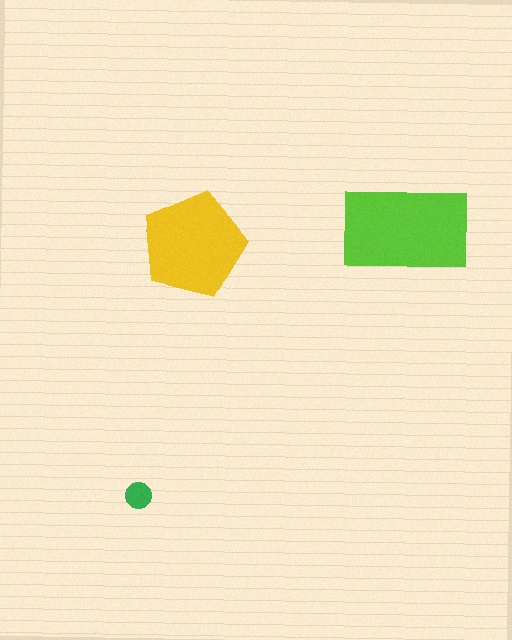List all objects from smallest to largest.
The green circle, the yellow pentagon, the lime rectangle.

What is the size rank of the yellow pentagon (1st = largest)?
2nd.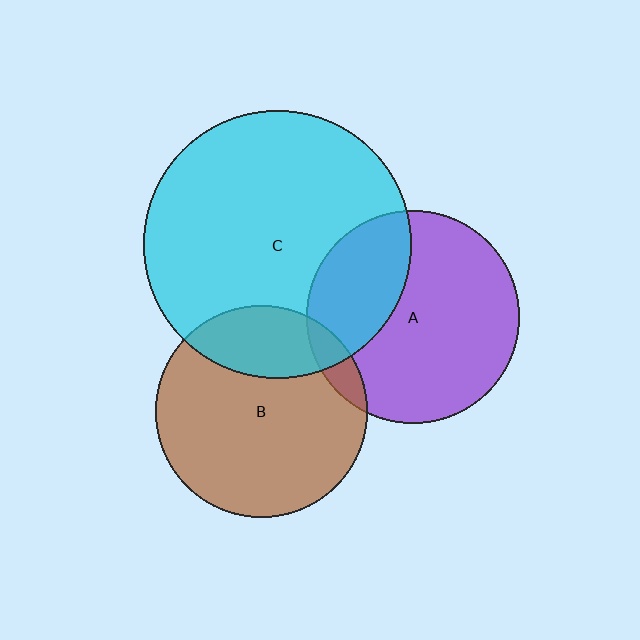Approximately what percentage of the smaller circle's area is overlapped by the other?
Approximately 30%.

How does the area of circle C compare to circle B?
Approximately 1.6 times.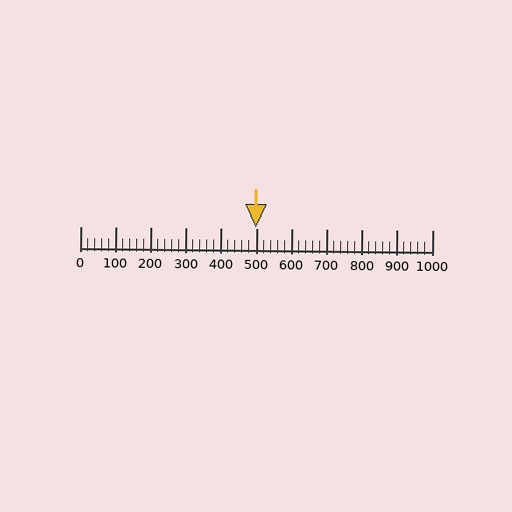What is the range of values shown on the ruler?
The ruler shows values from 0 to 1000.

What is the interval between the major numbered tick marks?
The major tick marks are spaced 100 units apart.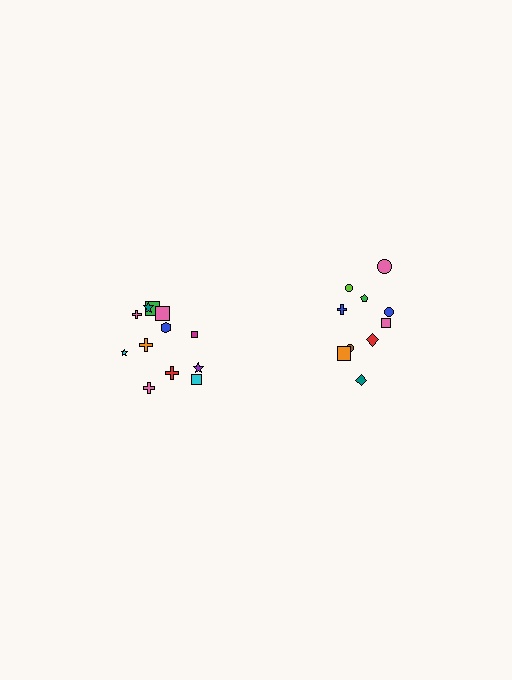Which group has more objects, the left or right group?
The left group.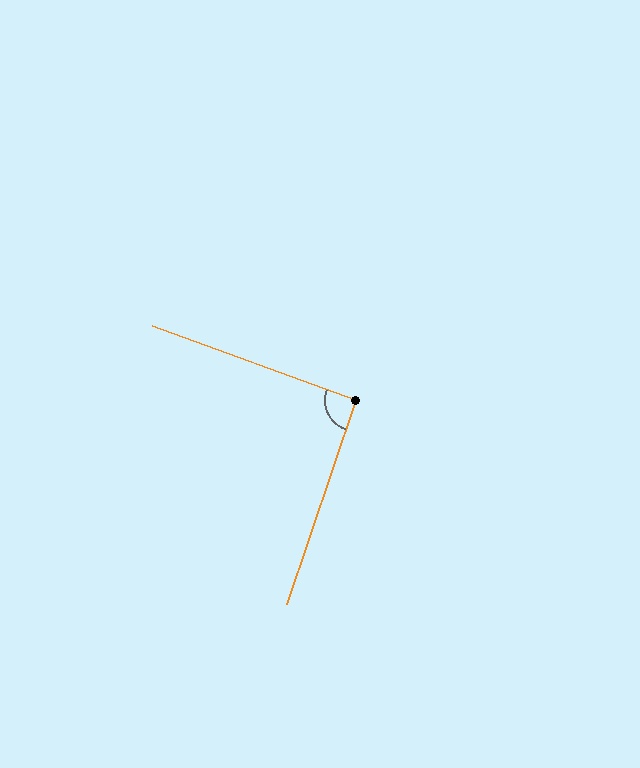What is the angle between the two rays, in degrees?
Approximately 91 degrees.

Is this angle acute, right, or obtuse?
It is approximately a right angle.